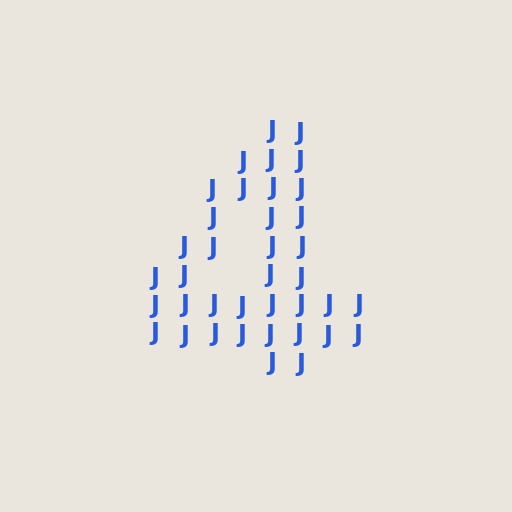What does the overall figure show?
The overall figure shows the digit 4.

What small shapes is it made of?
It is made of small letter J's.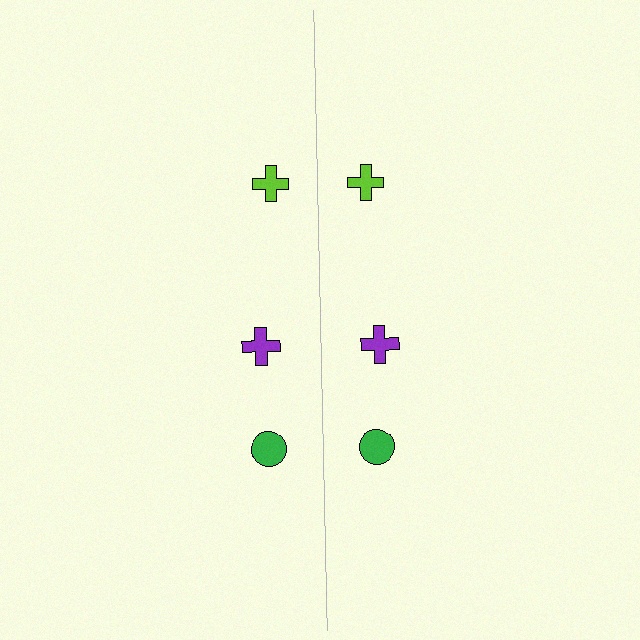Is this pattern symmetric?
Yes, this pattern has bilateral (reflection) symmetry.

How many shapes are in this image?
There are 6 shapes in this image.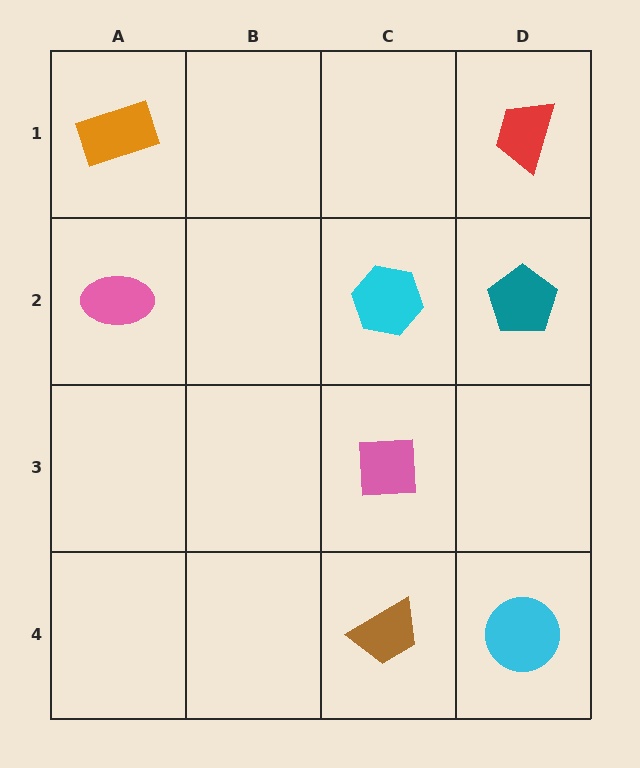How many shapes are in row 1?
2 shapes.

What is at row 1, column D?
A red trapezoid.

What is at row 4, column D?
A cyan circle.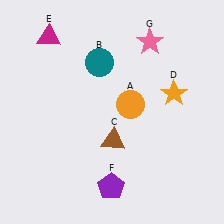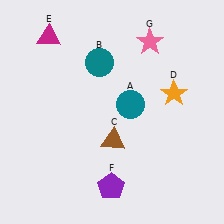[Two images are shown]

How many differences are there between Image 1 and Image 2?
There is 1 difference between the two images.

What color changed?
The circle (A) changed from orange in Image 1 to teal in Image 2.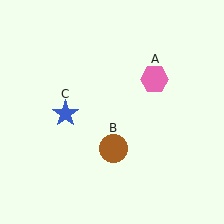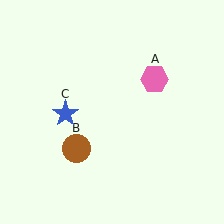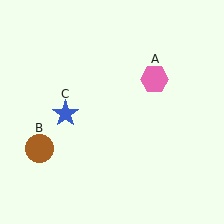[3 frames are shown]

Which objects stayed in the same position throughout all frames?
Pink hexagon (object A) and blue star (object C) remained stationary.